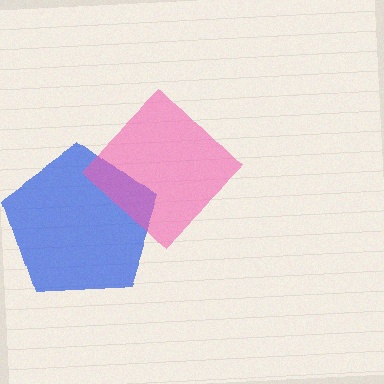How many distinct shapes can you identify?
There are 2 distinct shapes: a blue pentagon, a pink diamond.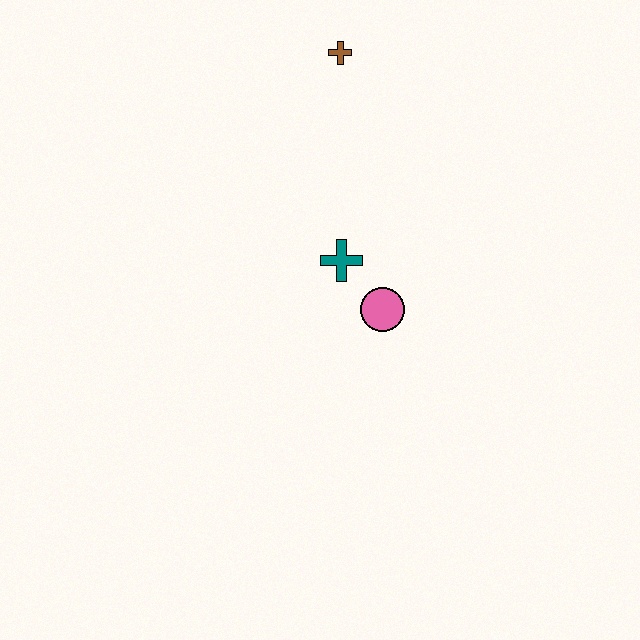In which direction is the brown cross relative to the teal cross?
The brown cross is above the teal cross.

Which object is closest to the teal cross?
The pink circle is closest to the teal cross.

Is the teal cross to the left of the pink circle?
Yes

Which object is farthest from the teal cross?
The brown cross is farthest from the teal cross.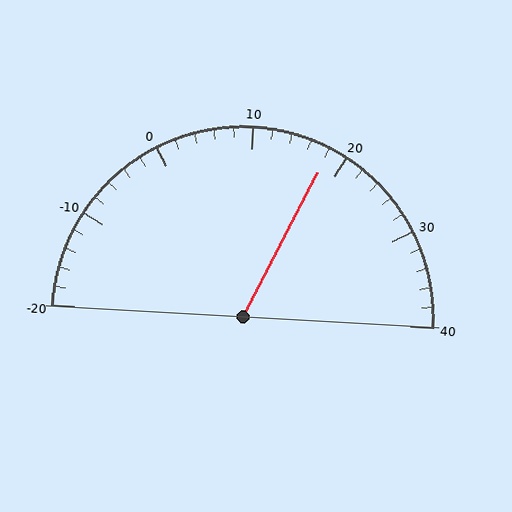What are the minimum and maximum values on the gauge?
The gauge ranges from -20 to 40.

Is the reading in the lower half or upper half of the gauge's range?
The reading is in the upper half of the range (-20 to 40).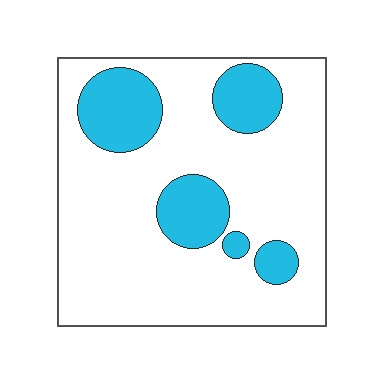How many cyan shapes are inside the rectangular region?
5.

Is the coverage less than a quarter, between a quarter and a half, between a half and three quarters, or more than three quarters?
Less than a quarter.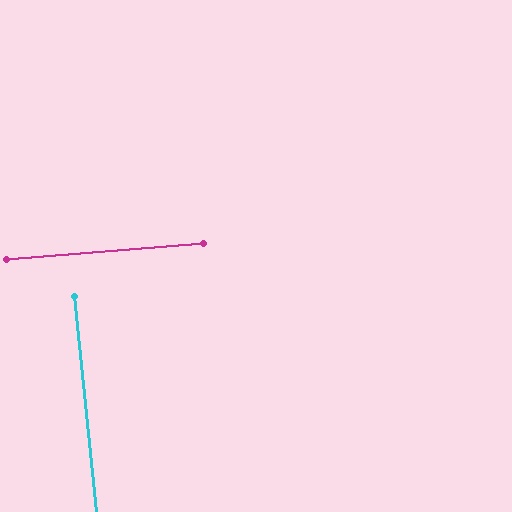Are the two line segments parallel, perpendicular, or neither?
Perpendicular — they meet at approximately 89°.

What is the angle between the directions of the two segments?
Approximately 89 degrees.